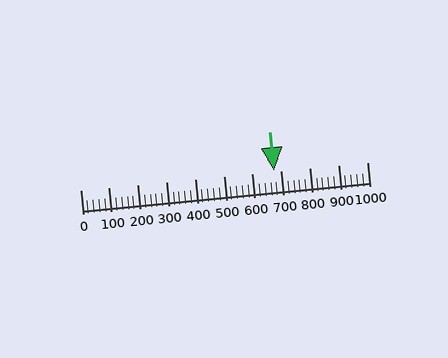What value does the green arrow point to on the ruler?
The green arrow points to approximately 674.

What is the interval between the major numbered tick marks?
The major tick marks are spaced 100 units apart.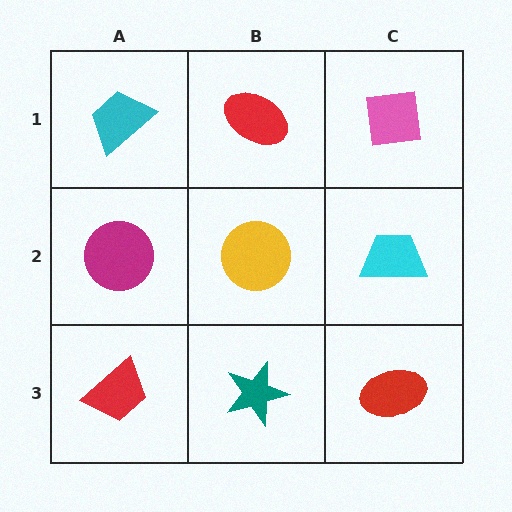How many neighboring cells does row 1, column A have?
2.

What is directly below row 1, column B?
A yellow circle.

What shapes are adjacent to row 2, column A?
A cyan trapezoid (row 1, column A), a red trapezoid (row 3, column A), a yellow circle (row 2, column B).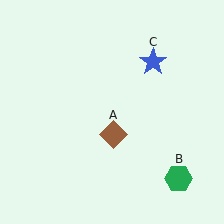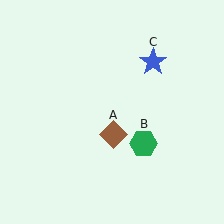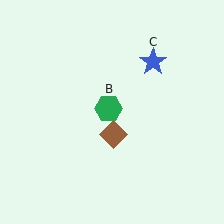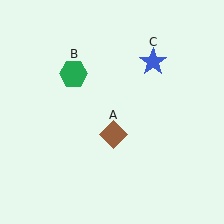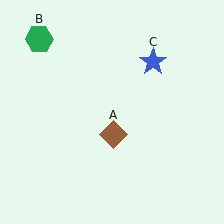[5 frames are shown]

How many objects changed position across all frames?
1 object changed position: green hexagon (object B).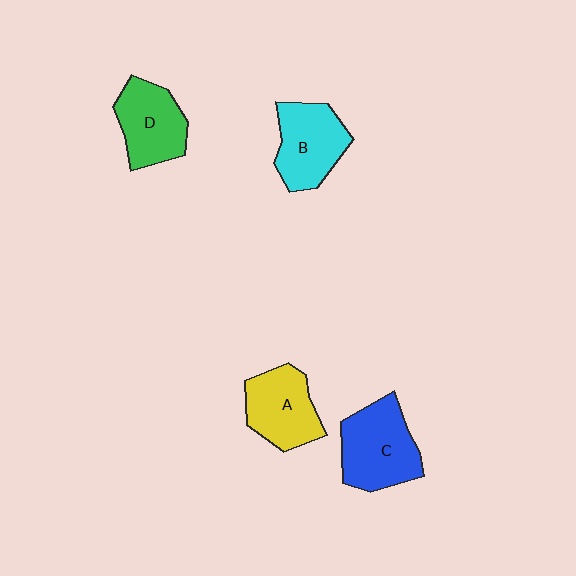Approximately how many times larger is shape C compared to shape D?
Approximately 1.2 times.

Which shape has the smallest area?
Shape D (green).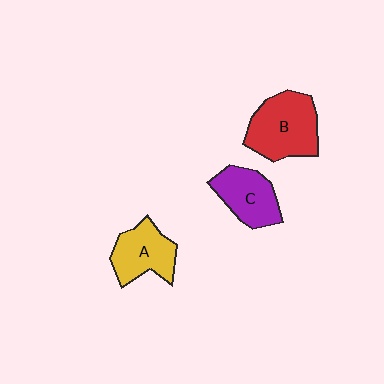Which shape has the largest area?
Shape B (red).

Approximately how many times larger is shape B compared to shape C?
Approximately 1.4 times.